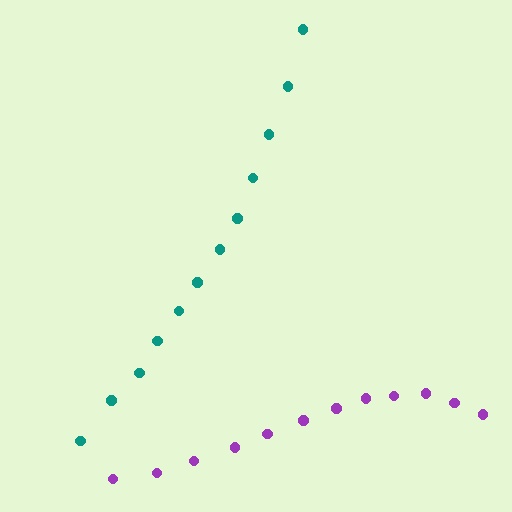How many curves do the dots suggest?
There are 2 distinct paths.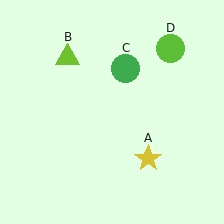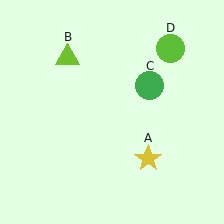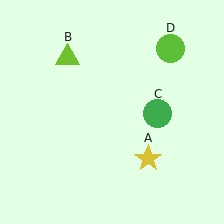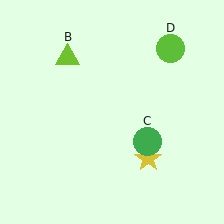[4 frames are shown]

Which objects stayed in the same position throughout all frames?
Yellow star (object A) and lime triangle (object B) and lime circle (object D) remained stationary.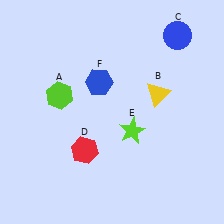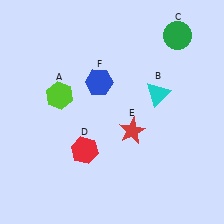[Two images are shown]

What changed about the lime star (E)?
In Image 1, E is lime. In Image 2, it changed to red.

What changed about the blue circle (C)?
In Image 1, C is blue. In Image 2, it changed to green.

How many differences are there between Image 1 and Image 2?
There are 3 differences between the two images.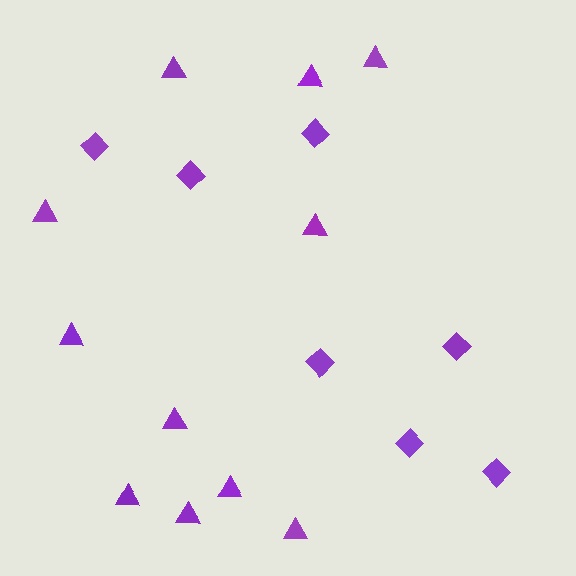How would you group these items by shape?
There are 2 groups: one group of diamonds (7) and one group of triangles (11).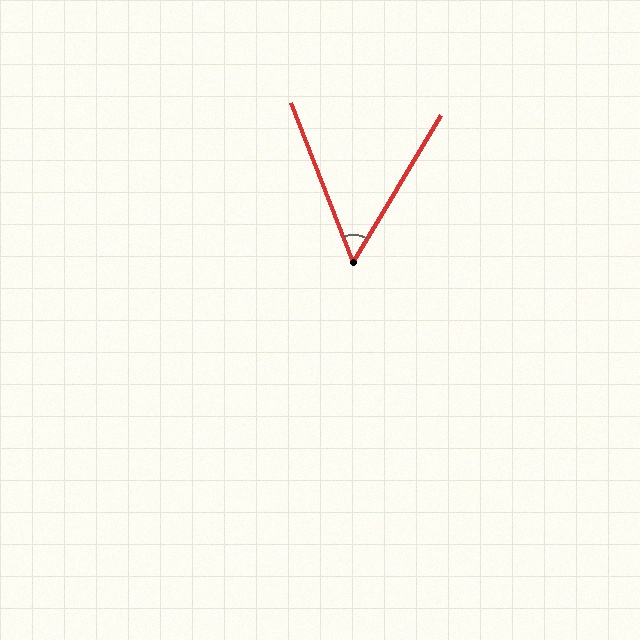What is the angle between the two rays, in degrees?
Approximately 52 degrees.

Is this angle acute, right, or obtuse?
It is acute.